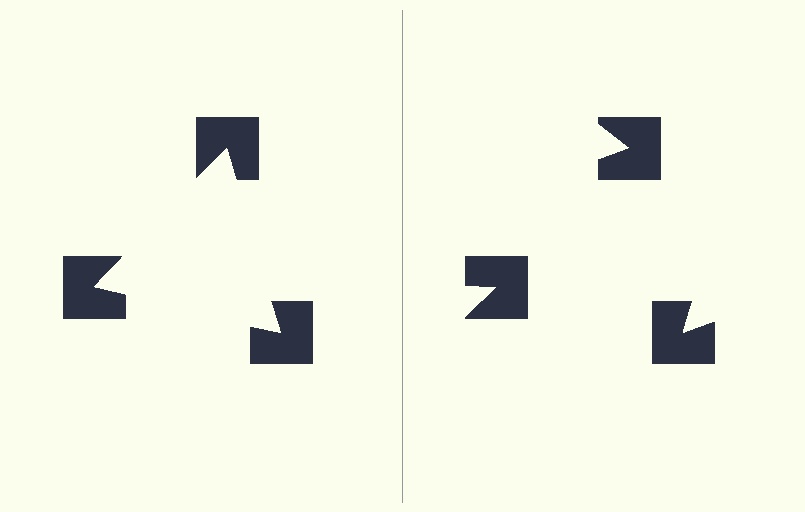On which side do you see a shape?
An illusory triangle appears on the left side. On the right side the wedge cuts are rotated, so no coherent shape forms.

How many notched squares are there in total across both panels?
6 — 3 on each side.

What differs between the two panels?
The notched squares are positioned identically on both sides; only the wedge orientations differ. On the left they align to a triangle; on the right they are misaligned.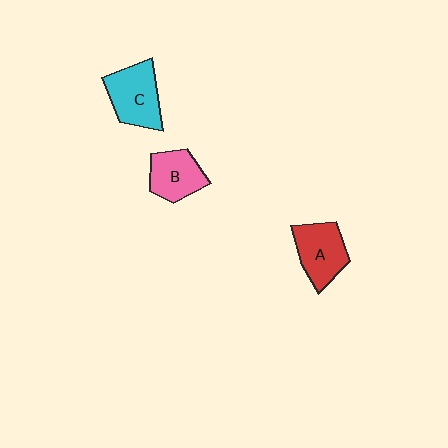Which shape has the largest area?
Shape C (cyan).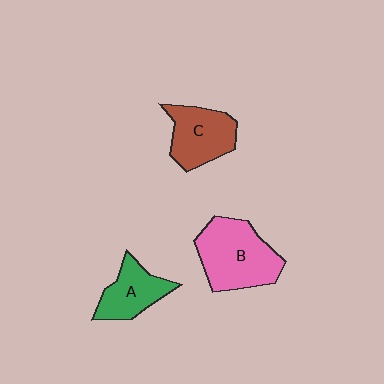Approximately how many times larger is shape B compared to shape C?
Approximately 1.4 times.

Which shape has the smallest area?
Shape A (green).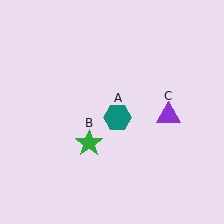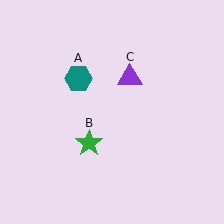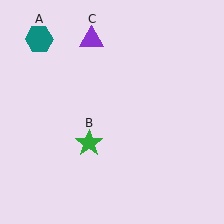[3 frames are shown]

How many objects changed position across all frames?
2 objects changed position: teal hexagon (object A), purple triangle (object C).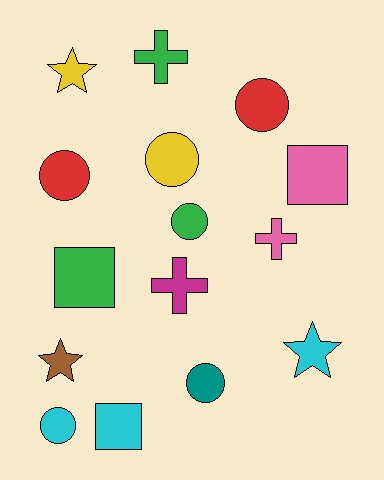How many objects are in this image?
There are 15 objects.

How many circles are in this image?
There are 6 circles.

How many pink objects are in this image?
There are 2 pink objects.